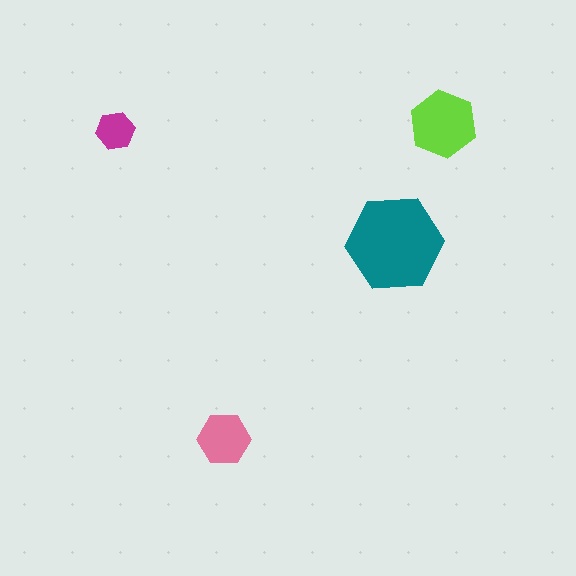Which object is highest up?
The lime hexagon is topmost.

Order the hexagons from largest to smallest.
the teal one, the lime one, the pink one, the magenta one.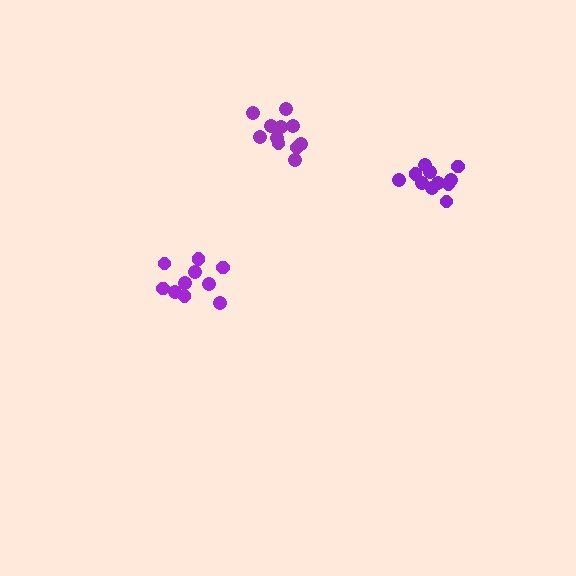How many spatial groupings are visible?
There are 3 spatial groupings.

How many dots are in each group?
Group 1: 11 dots, Group 2: 11 dots, Group 3: 10 dots (32 total).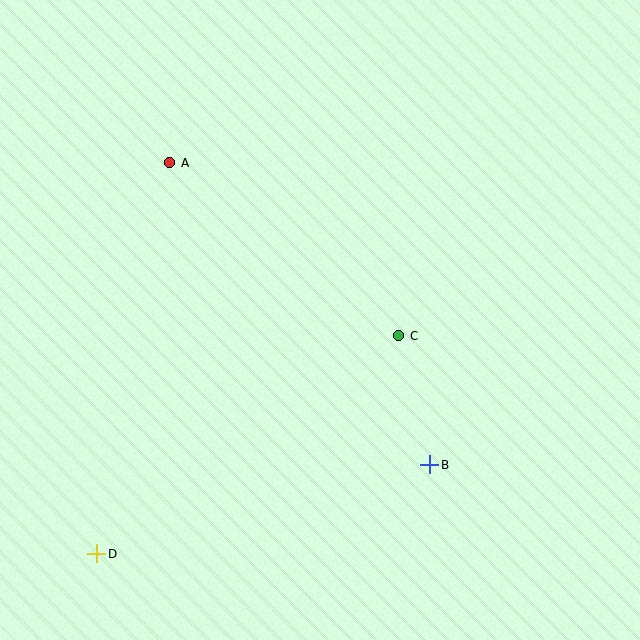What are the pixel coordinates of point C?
Point C is at (399, 336).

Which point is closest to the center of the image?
Point C at (399, 336) is closest to the center.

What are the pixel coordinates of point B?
Point B is at (430, 465).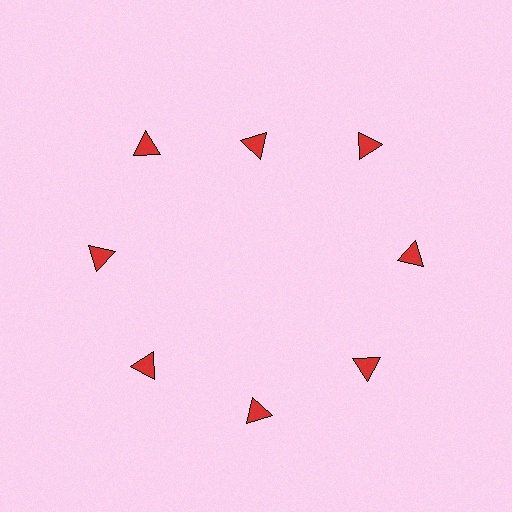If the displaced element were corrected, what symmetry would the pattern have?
It would have 8-fold rotational symmetry — the pattern would map onto itself every 45 degrees.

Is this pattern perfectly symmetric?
No. The 8 red triangles are arranged in a ring, but one element near the 12 o'clock position is pulled inward toward the center, breaking the 8-fold rotational symmetry.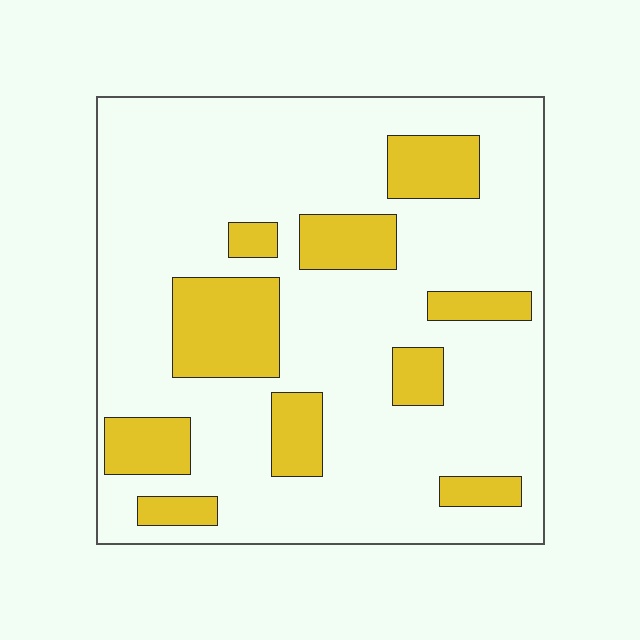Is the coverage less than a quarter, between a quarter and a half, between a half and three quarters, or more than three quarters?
Less than a quarter.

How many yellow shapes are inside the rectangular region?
10.